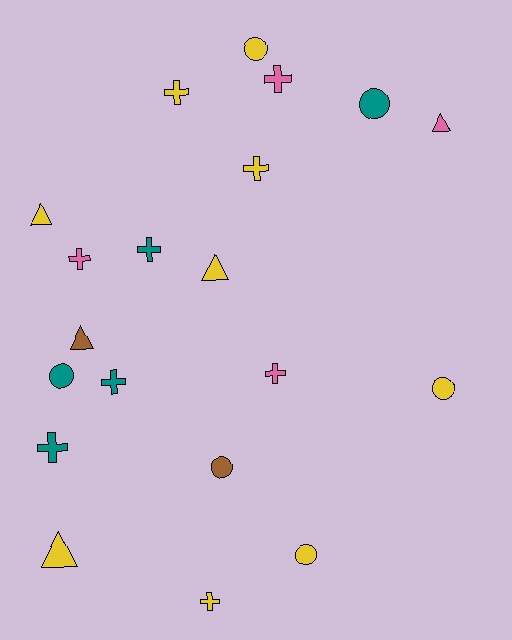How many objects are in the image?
There are 20 objects.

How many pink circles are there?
There are no pink circles.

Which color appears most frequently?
Yellow, with 9 objects.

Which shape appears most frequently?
Cross, with 9 objects.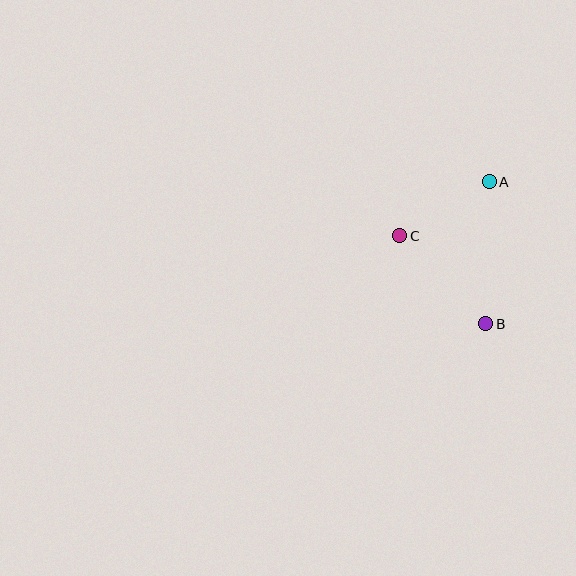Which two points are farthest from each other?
Points A and B are farthest from each other.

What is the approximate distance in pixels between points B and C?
The distance between B and C is approximately 123 pixels.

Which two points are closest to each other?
Points A and C are closest to each other.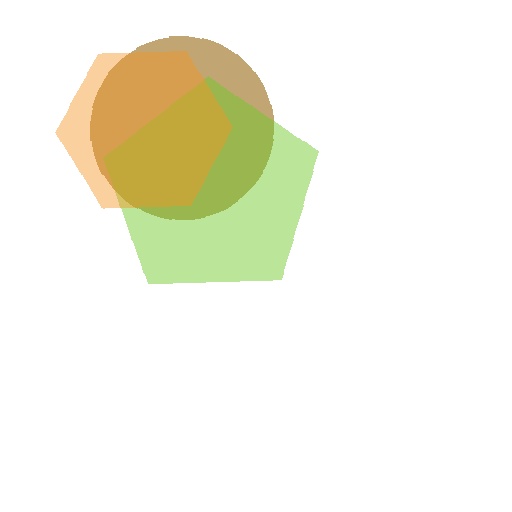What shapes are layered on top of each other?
The layered shapes are: a brown circle, a lime pentagon, an orange hexagon.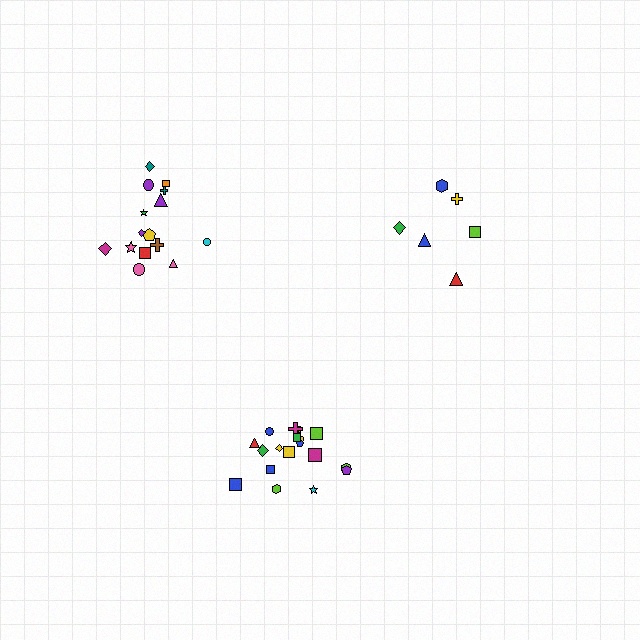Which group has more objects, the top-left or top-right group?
The top-left group.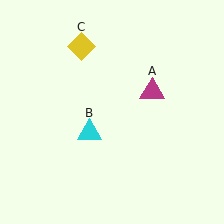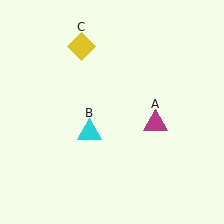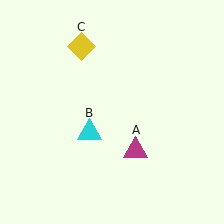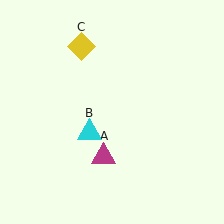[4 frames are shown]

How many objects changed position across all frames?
1 object changed position: magenta triangle (object A).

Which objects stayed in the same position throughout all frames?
Cyan triangle (object B) and yellow diamond (object C) remained stationary.